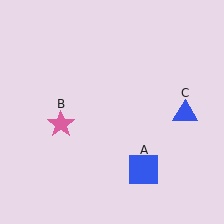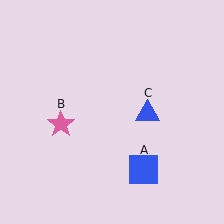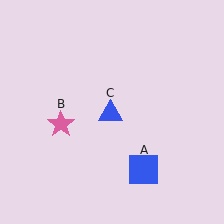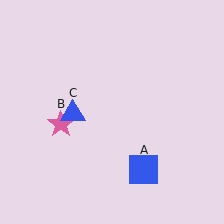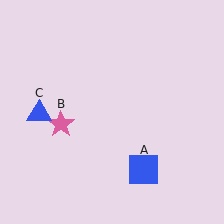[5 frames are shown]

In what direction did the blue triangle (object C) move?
The blue triangle (object C) moved left.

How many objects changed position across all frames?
1 object changed position: blue triangle (object C).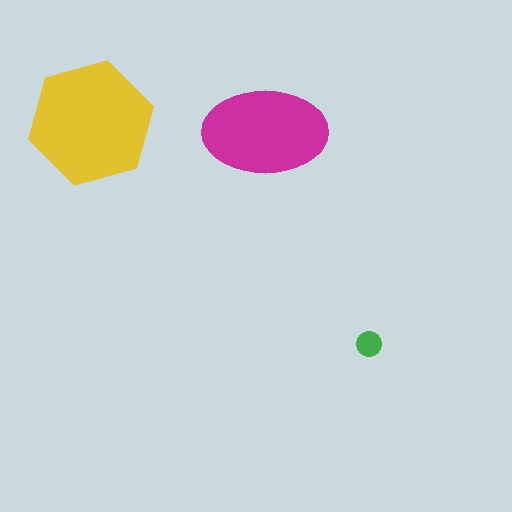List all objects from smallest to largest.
The green circle, the magenta ellipse, the yellow hexagon.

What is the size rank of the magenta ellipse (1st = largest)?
2nd.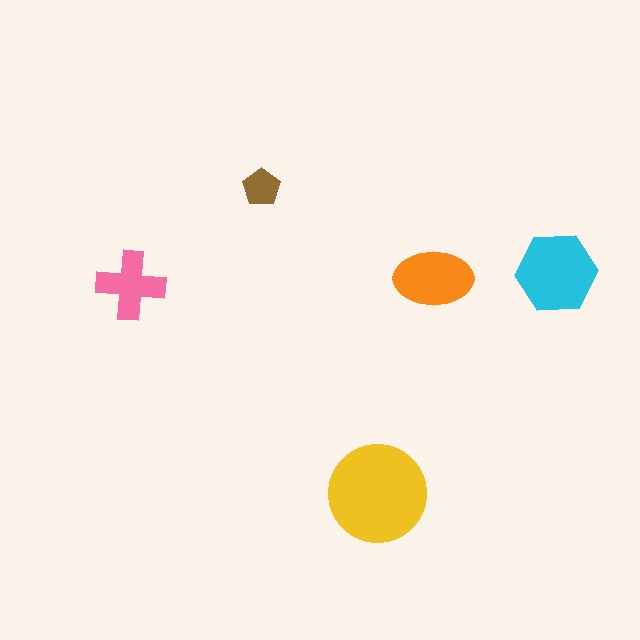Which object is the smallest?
The brown pentagon.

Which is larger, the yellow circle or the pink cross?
The yellow circle.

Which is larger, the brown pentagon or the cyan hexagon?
The cyan hexagon.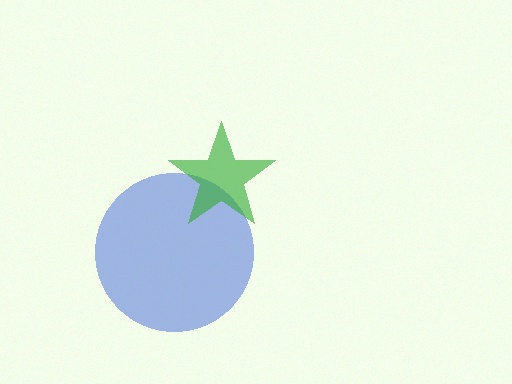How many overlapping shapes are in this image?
There are 2 overlapping shapes in the image.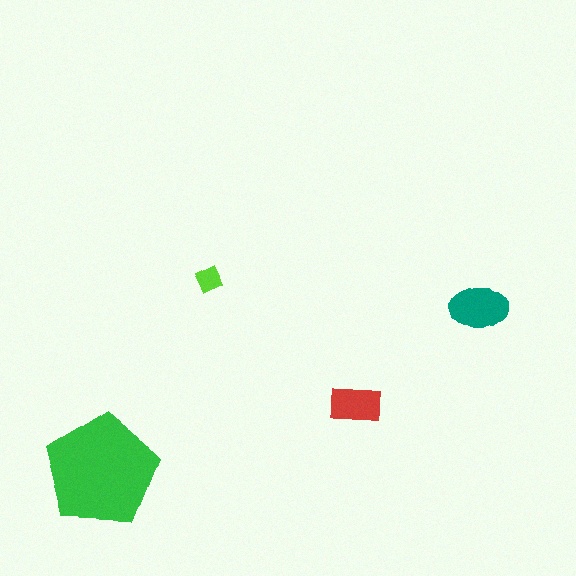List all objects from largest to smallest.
The green pentagon, the teal ellipse, the red rectangle, the lime diamond.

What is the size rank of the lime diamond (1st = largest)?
4th.